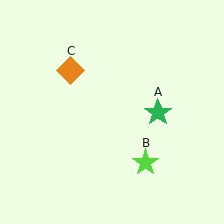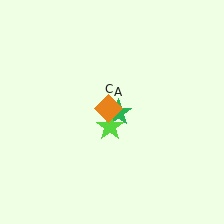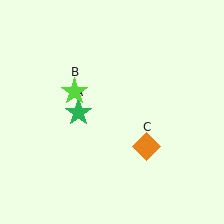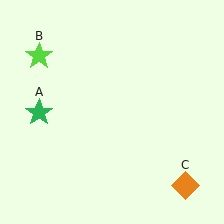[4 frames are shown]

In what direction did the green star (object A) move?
The green star (object A) moved left.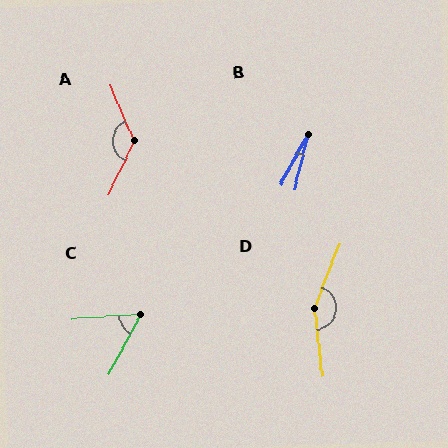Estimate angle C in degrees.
Approximately 58 degrees.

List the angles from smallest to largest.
B (16°), C (58°), A (130°), D (152°).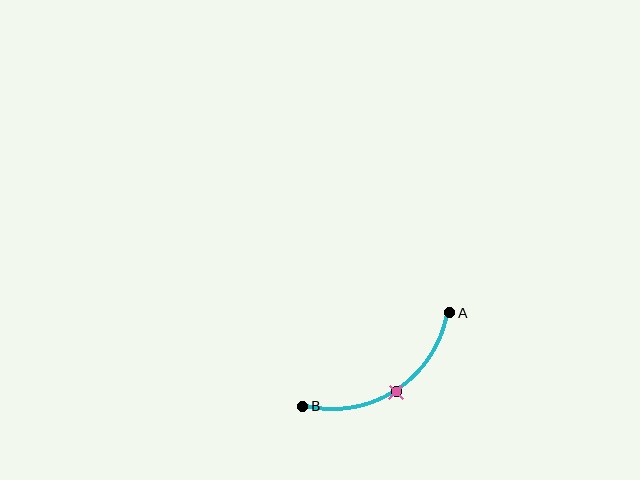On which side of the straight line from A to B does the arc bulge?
The arc bulges below the straight line connecting A and B.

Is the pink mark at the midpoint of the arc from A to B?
Yes. The pink mark lies on the arc at equal arc-length from both A and B — it is the arc midpoint.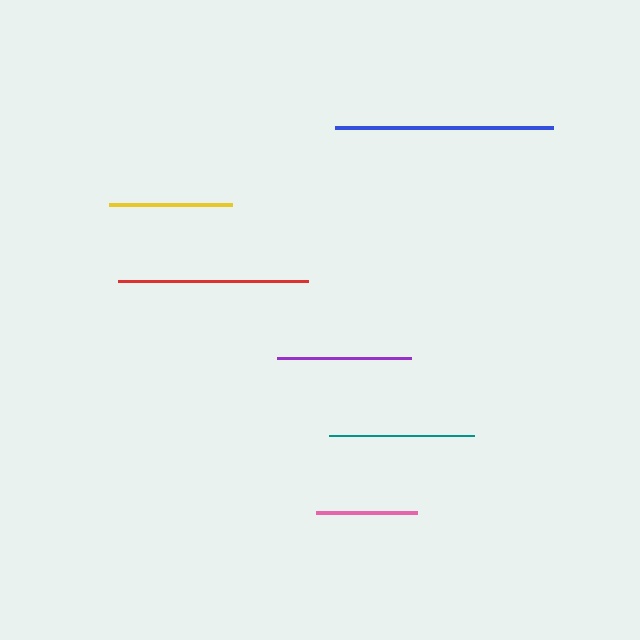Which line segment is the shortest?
The pink line is the shortest at approximately 101 pixels.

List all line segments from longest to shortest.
From longest to shortest: blue, red, teal, purple, yellow, pink.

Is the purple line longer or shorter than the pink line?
The purple line is longer than the pink line.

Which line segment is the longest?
The blue line is the longest at approximately 219 pixels.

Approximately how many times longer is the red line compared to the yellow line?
The red line is approximately 1.5 times the length of the yellow line.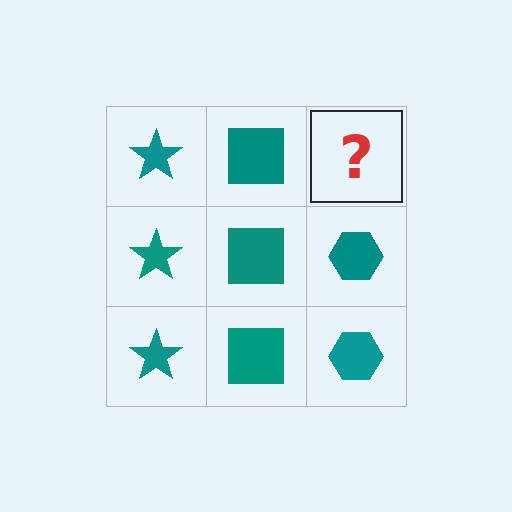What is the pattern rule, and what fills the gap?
The rule is that each column has a consistent shape. The gap should be filled with a teal hexagon.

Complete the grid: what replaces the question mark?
The question mark should be replaced with a teal hexagon.